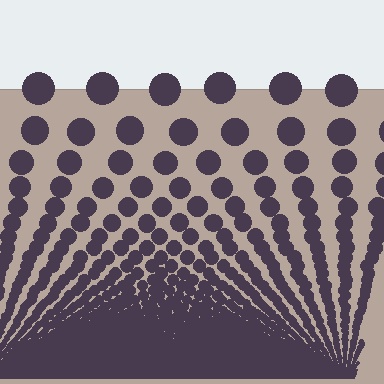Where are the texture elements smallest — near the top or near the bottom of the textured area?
Near the bottom.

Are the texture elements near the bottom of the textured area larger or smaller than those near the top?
Smaller. The gradient is inverted — elements near the bottom are smaller and denser.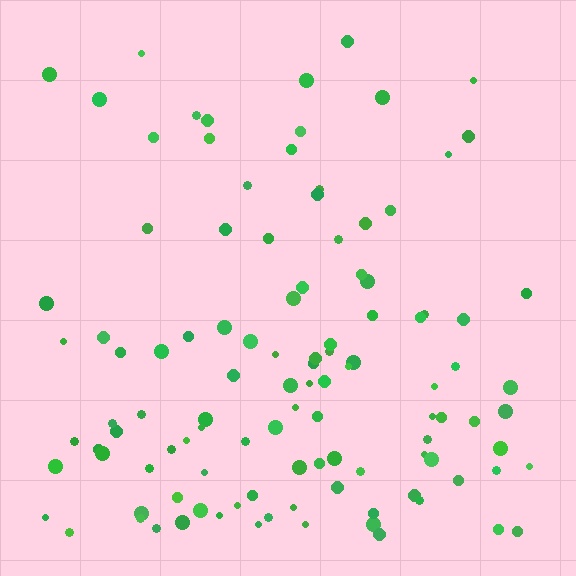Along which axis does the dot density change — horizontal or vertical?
Vertical.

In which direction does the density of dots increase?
From top to bottom, with the bottom side densest.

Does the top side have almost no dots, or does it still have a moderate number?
Still a moderate number, just noticeably fewer than the bottom.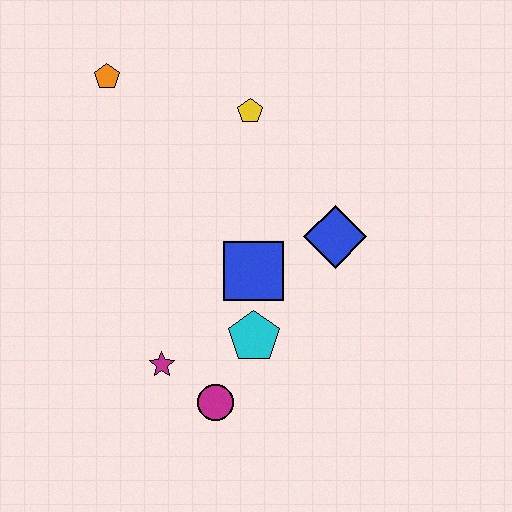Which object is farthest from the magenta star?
The orange pentagon is farthest from the magenta star.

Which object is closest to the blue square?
The cyan pentagon is closest to the blue square.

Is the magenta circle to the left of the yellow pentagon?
Yes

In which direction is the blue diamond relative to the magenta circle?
The blue diamond is above the magenta circle.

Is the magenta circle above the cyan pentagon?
No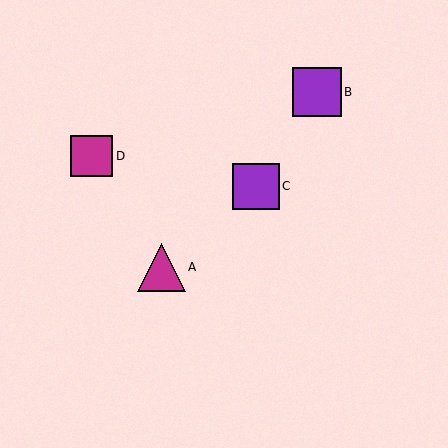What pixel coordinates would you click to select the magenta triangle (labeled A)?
Click at (161, 267) to select the magenta triangle A.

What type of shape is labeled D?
Shape D is a magenta square.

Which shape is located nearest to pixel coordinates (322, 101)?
The purple square (labeled B) at (317, 92) is nearest to that location.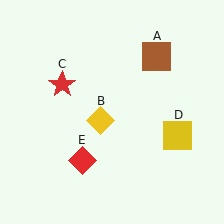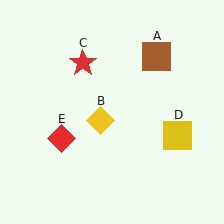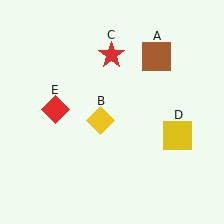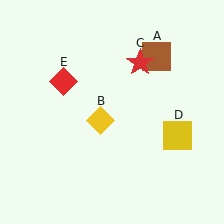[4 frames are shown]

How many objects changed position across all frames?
2 objects changed position: red star (object C), red diamond (object E).